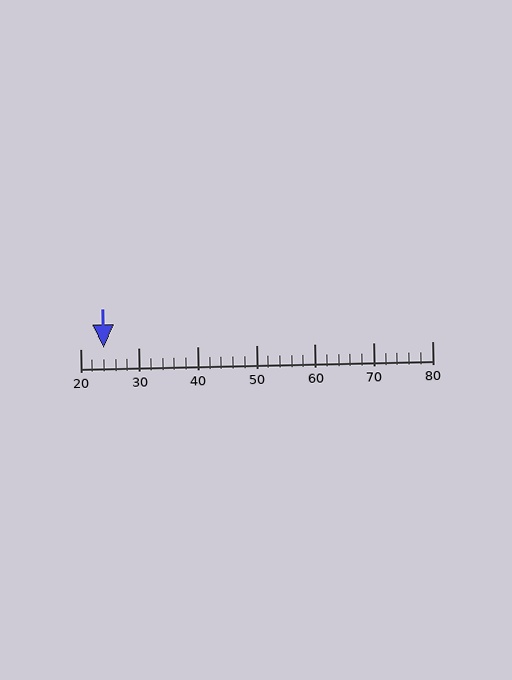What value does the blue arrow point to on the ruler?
The blue arrow points to approximately 24.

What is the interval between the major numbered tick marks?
The major tick marks are spaced 10 units apart.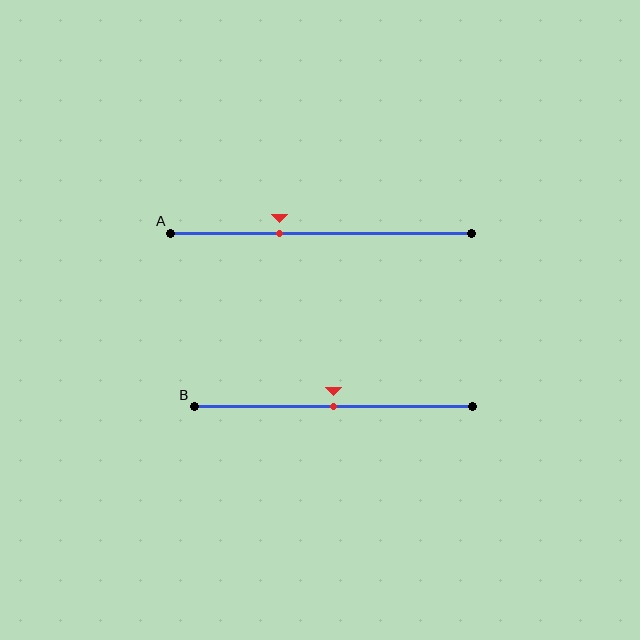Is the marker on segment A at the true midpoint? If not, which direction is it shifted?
No, the marker on segment A is shifted to the left by about 14% of the segment length.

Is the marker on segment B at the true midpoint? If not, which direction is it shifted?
Yes, the marker on segment B is at the true midpoint.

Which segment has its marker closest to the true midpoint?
Segment B has its marker closest to the true midpoint.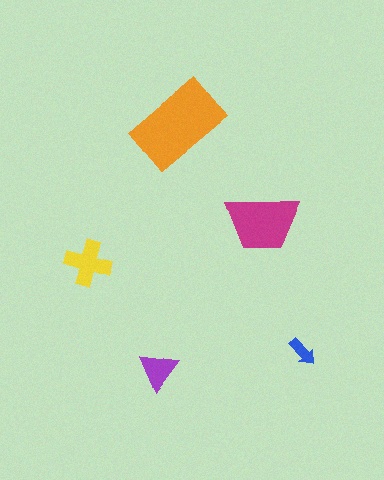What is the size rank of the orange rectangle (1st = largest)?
1st.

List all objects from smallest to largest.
The blue arrow, the purple triangle, the yellow cross, the magenta trapezoid, the orange rectangle.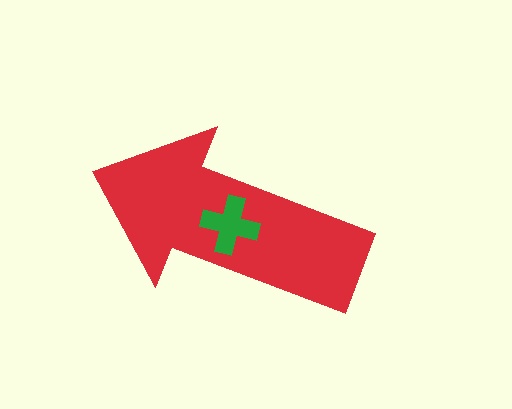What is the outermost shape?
The red arrow.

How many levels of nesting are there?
2.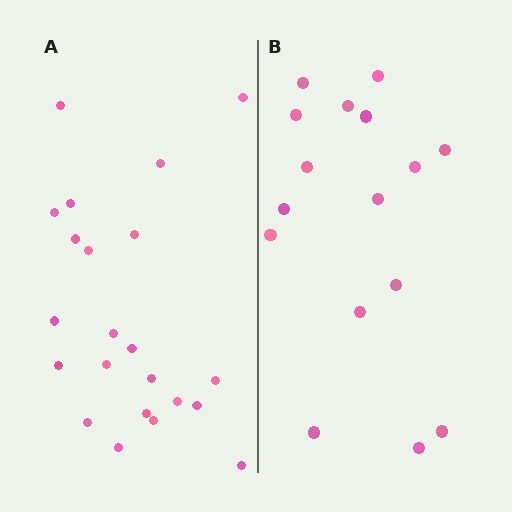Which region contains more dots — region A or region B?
Region A (the left region) has more dots.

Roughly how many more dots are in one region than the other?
Region A has about 6 more dots than region B.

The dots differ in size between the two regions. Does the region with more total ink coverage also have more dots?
No. Region B has more total ink coverage because its dots are larger, but region A actually contains more individual dots. Total area can be misleading — the number of items is what matters here.